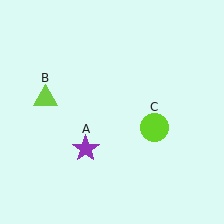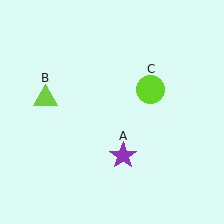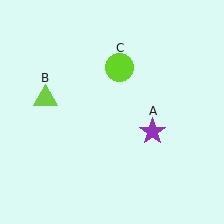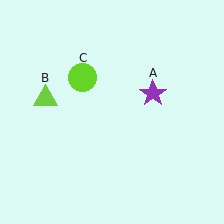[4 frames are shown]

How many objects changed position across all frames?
2 objects changed position: purple star (object A), lime circle (object C).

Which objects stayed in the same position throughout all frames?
Lime triangle (object B) remained stationary.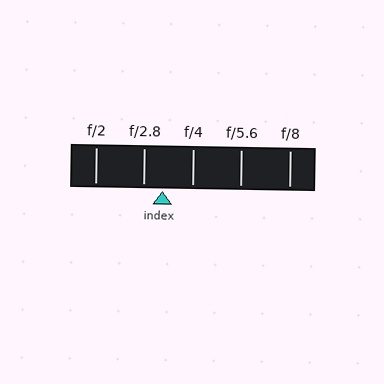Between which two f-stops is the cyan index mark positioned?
The index mark is between f/2.8 and f/4.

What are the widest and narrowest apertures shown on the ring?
The widest aperture shown is f/2 and the narrowest is f/8.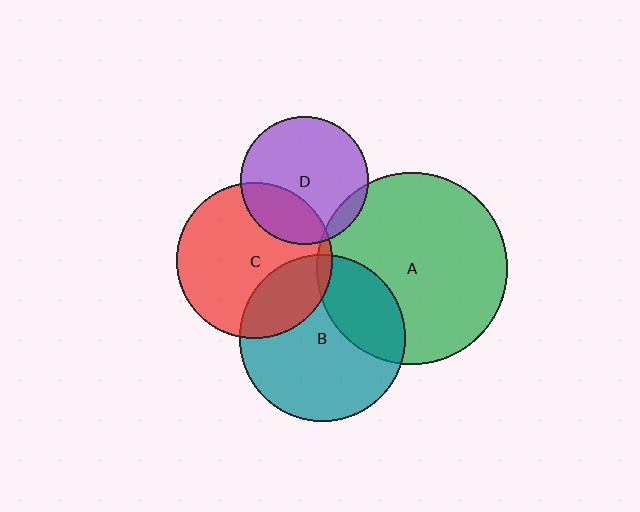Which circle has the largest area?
Circle A (green).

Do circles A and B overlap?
Yes.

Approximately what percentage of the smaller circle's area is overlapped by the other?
Approximately 30%.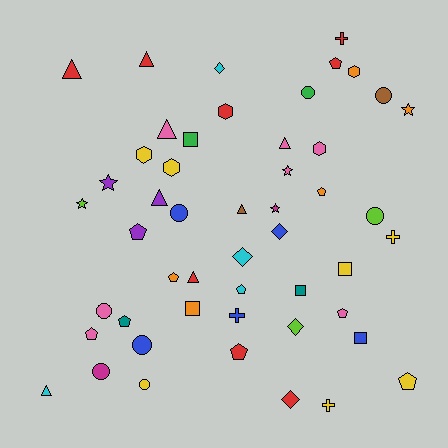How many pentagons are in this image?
There are 10 pentagons.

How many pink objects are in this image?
There are 7 pink objects.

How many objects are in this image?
There are 50 objects.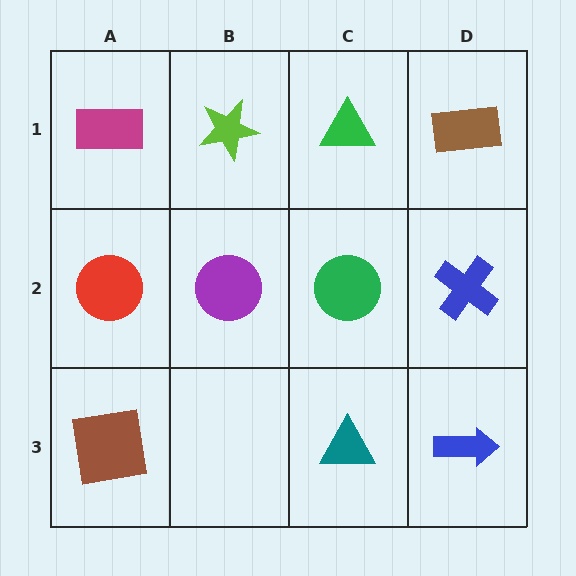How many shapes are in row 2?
4 shapes.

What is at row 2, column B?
A purple circle.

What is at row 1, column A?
A magenta rectangle.